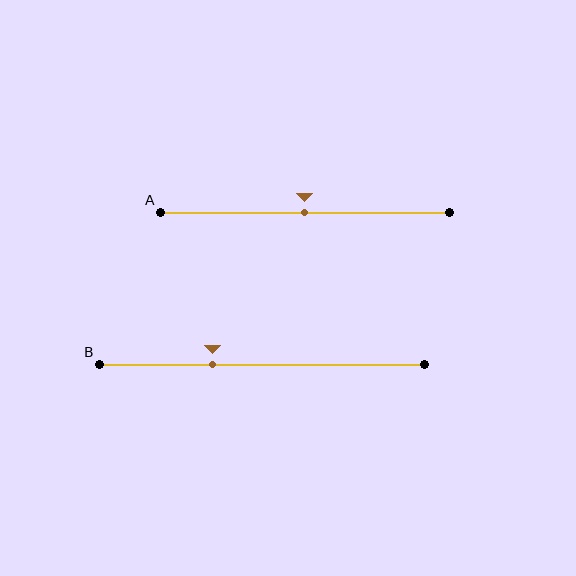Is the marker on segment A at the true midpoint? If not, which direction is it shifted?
Yes, the marker on segment A is at the true midpoint.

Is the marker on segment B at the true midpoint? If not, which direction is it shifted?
No, the marker on segment B is shifted to the left by about 15% of the segment length.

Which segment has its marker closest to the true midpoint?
Segment A has its marker closest to the true midpoint.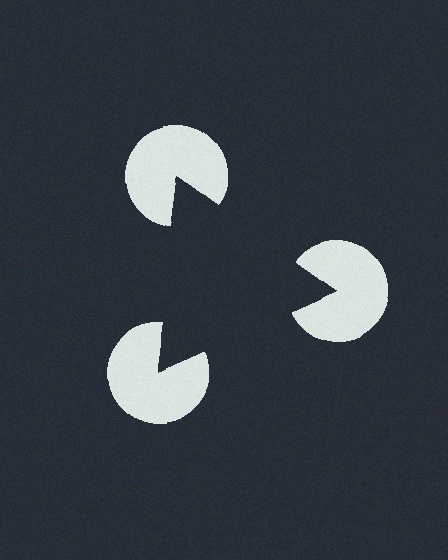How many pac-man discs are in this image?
There are 3 — one at each vertex of the illusory triangle.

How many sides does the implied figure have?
3 sides.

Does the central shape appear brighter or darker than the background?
It typically appears slightly darker than the background, even though no actual brightness change is drawn.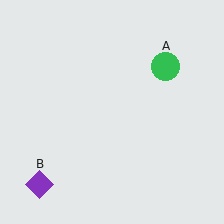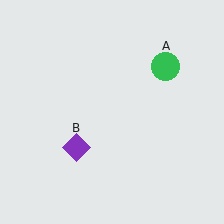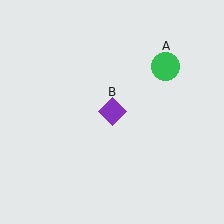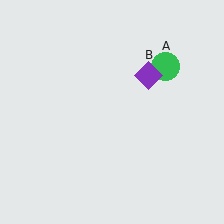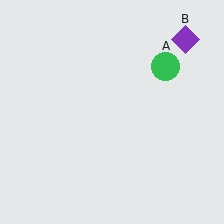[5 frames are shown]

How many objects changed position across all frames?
1 object changed position: purple diamond (object B).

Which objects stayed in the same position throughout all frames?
Green circle (object A) remained stationary.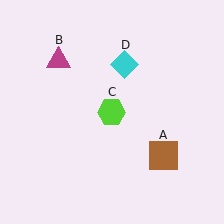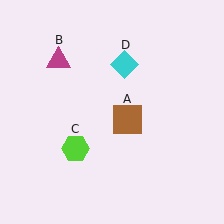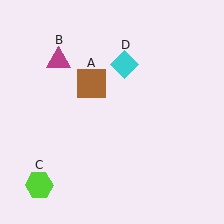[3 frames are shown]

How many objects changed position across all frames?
2 objects changed position: brown square (object A), lime hexagon (object C).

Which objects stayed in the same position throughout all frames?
Magenta triangle (object B) and cyan diamond (object D) remained stationary.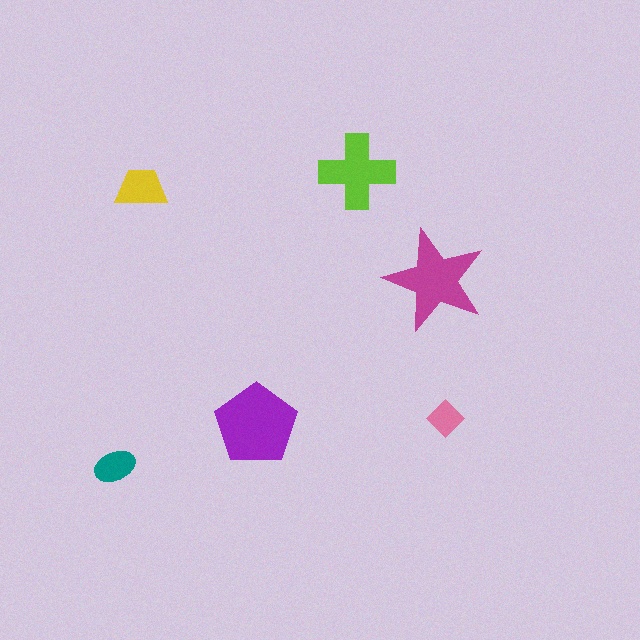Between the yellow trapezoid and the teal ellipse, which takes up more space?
The yellow trapezoid.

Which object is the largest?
The purple pentagon.